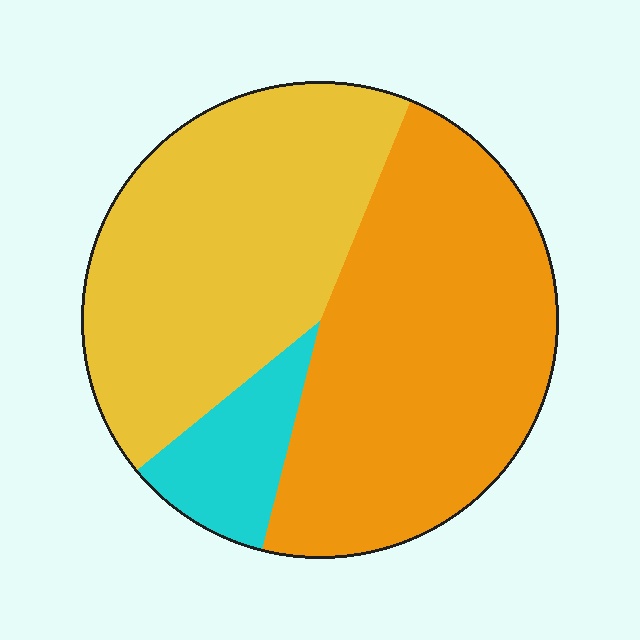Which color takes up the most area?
Orange, at roughly 50%.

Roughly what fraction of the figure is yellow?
Yellow takes up about two fifths (2/5) of the figure.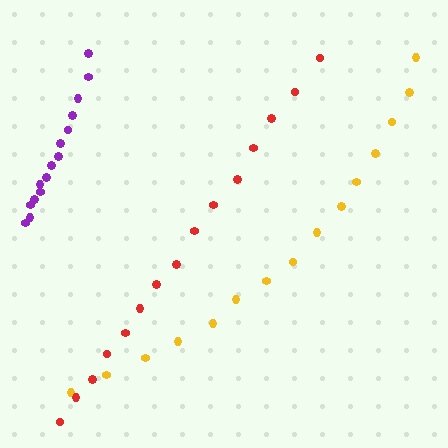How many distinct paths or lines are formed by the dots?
There are 3 distinct paths.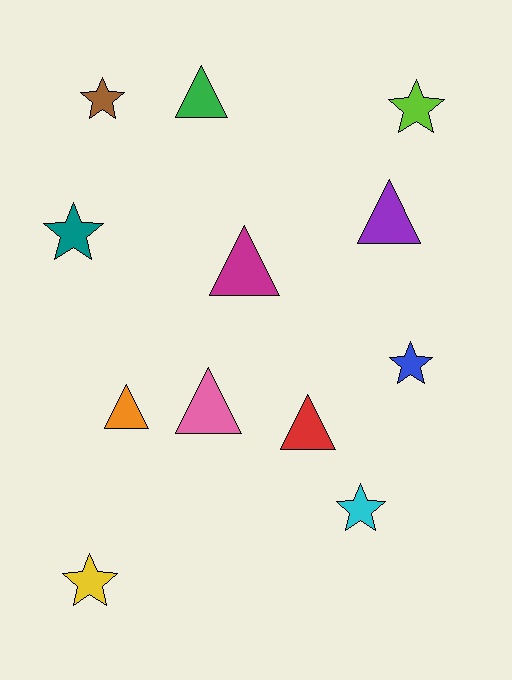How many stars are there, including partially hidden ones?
There are 6 stars.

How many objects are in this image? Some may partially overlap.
There are 12 objects.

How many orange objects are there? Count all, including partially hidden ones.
There is 1 orange object.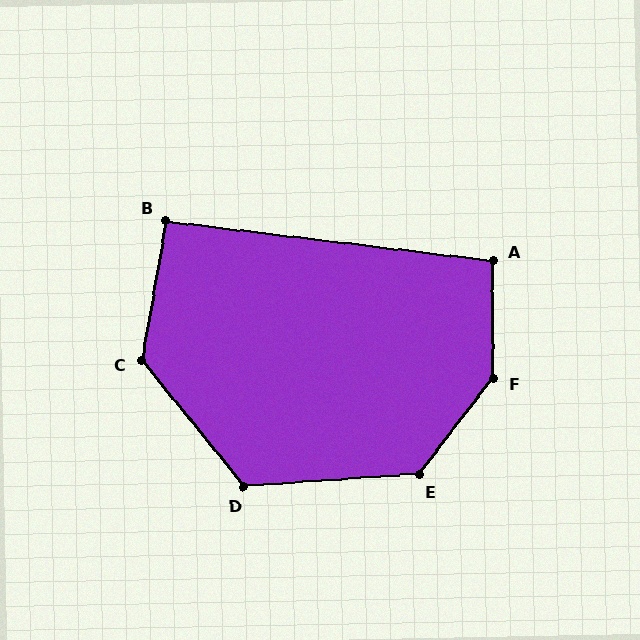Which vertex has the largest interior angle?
F, at approximately 142 degrees.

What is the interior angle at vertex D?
Approximately 125 degrees (obtuse).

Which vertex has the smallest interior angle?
B, at approximately 93 degrees.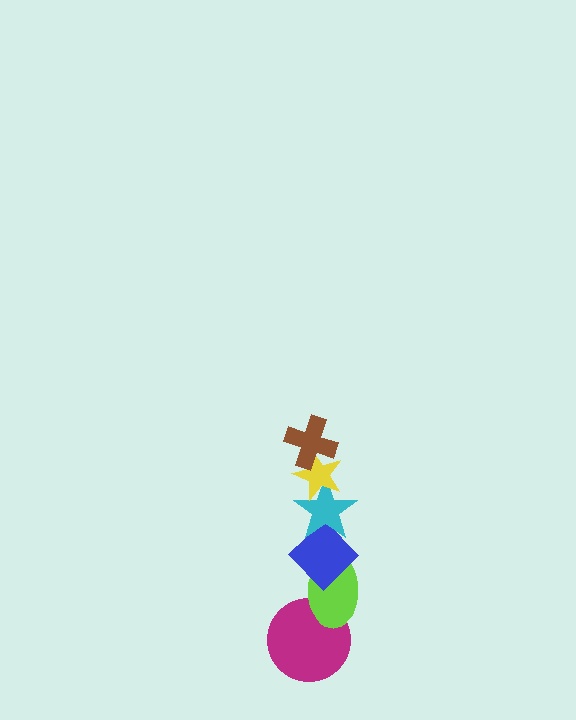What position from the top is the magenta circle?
The magenta circle is 6th from the top.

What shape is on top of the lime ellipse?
The blue diamond is on top of the lime ellipse.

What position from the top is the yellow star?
The yellow star is 2nd from the top.